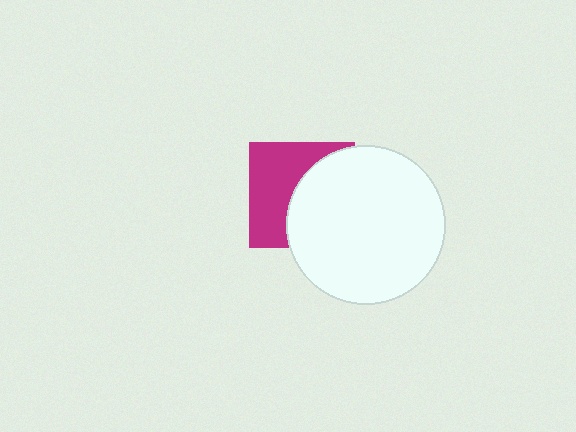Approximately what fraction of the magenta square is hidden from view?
Roughly 51% of the magenta square is hidden behind the white circle.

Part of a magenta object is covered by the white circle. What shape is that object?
It is a square.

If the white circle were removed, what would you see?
You would see the complete magenta square.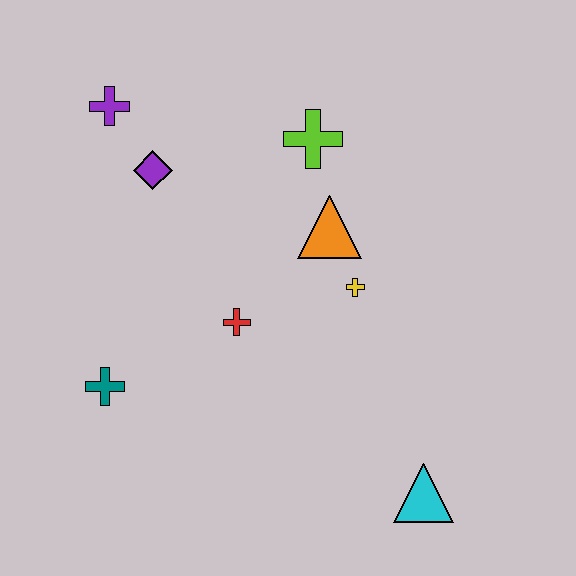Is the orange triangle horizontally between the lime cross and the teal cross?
No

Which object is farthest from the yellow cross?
The purple cross is farthest from the yellow cross.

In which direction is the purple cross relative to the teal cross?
The purple cross is above the teal cross.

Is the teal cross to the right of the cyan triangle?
No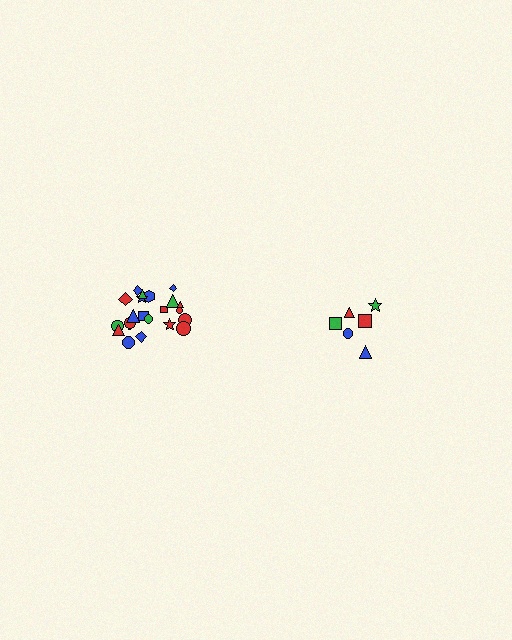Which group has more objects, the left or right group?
The left group.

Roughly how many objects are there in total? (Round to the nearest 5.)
Roughly 30 objects in total.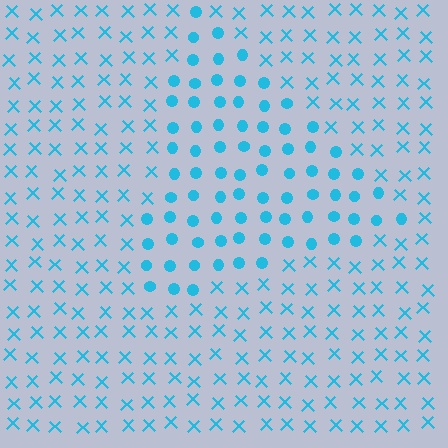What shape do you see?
I see a triangle.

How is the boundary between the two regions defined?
The boundary is defined by a change in element shape: circles inside vs. X marks outside. All elements share the same color and spacing.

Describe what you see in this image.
The image is filled with small cyan elements arranged in a uniform grid. A triangle-shaped region contains circles, while the surrounding area contains X marks. The boundary is defined purely by the change in element shape.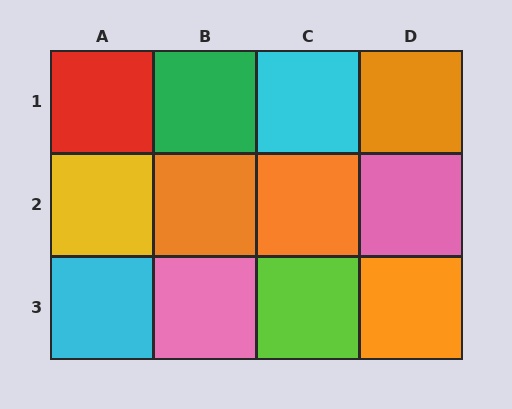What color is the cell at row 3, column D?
Orange.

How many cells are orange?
4 cells are orange.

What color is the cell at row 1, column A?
Red.